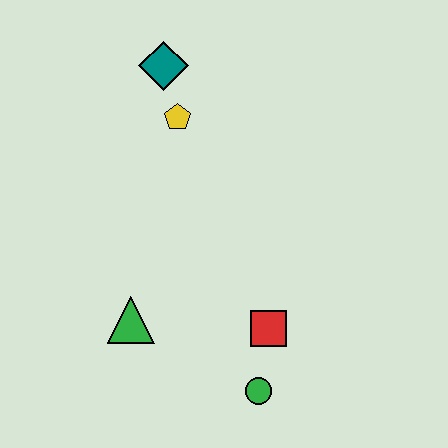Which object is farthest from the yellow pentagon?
The green circle is farthest from the yellow pentagon.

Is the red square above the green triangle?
No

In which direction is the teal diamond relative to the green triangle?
The teal diamond is above the green triangle.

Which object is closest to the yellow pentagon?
The teal diamond is closest to the yellow pentagon.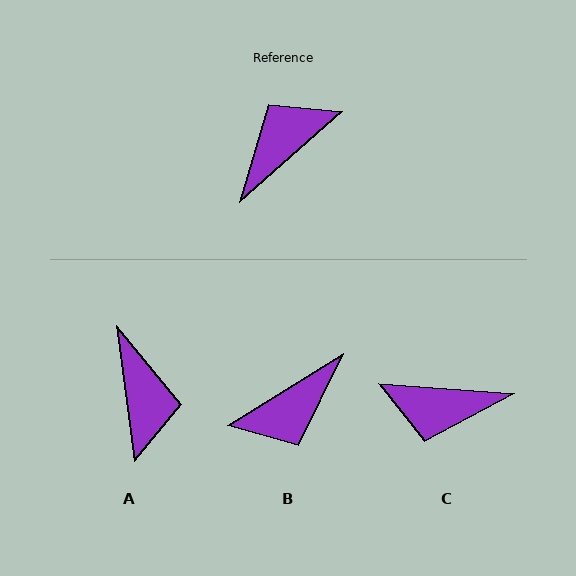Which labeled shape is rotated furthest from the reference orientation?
B, about 170 degrees away.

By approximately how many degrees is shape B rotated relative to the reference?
Approximately 170 degrees counter-clockwise.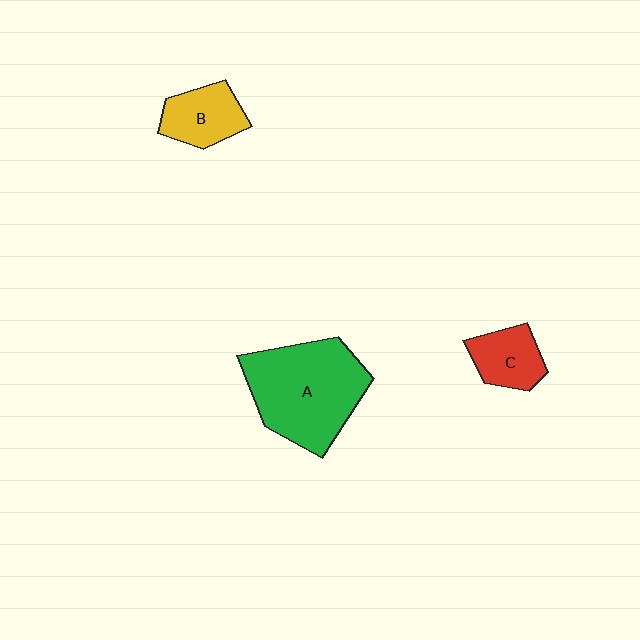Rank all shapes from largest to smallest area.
From largest to smallest: A (green), B (yellow), C (red).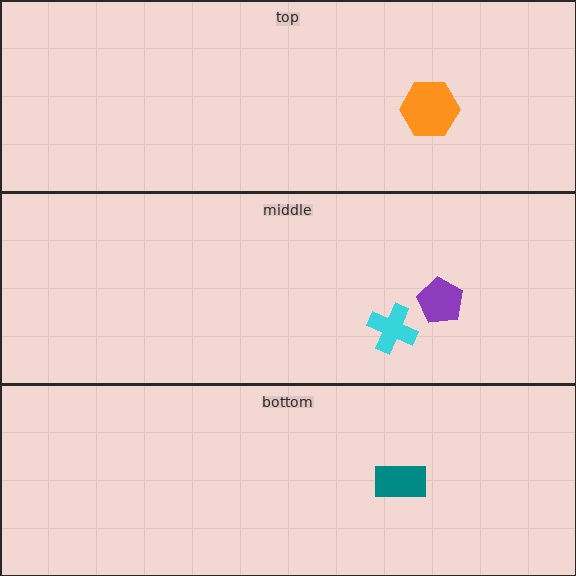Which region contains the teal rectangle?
The bottom region.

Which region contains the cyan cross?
The middle region.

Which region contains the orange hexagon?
The top region.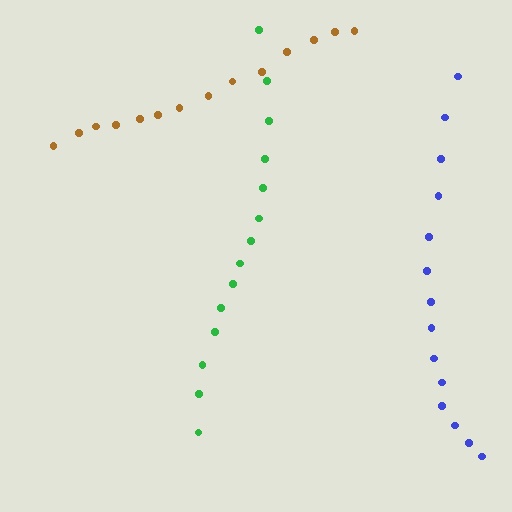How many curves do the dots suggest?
There are 3 distinct paths.